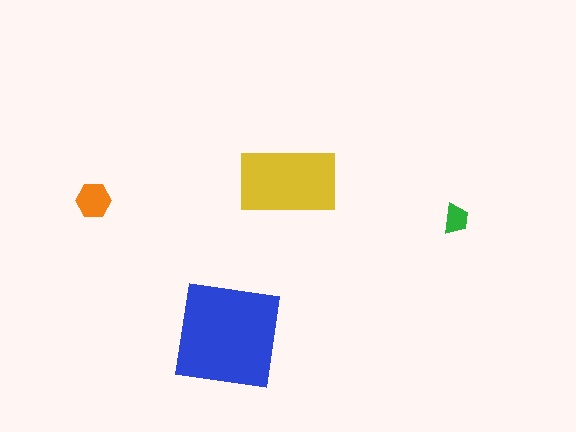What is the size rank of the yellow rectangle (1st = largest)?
2nd.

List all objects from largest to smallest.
The blue square, the yellow rectangle, the orange hexagon, the green trapezoid.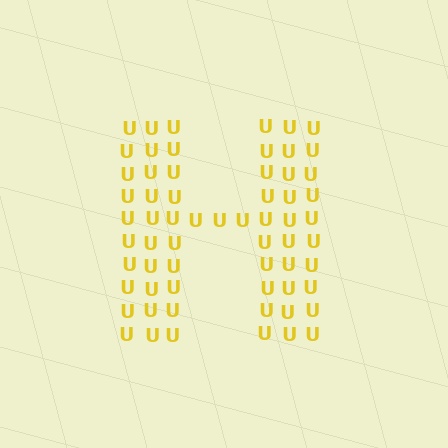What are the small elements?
The small elements are letter U's.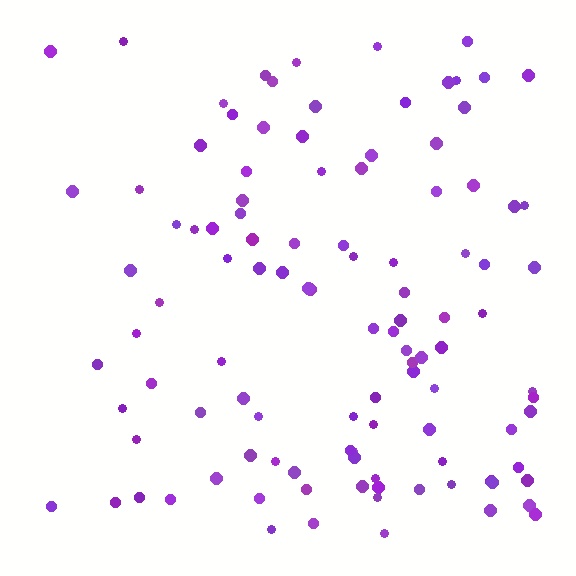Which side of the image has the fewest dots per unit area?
The left.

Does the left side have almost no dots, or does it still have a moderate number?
Still a moderate number, just noticeably fewer than the right.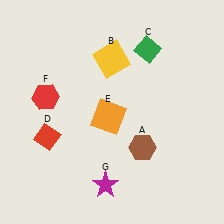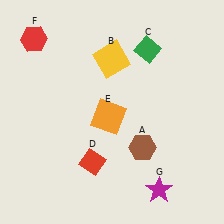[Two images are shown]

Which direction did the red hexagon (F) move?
The red hexagon (F) moved up.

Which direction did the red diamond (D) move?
The red diamond (D) moved right.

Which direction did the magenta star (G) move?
The magenta star (G) moved right.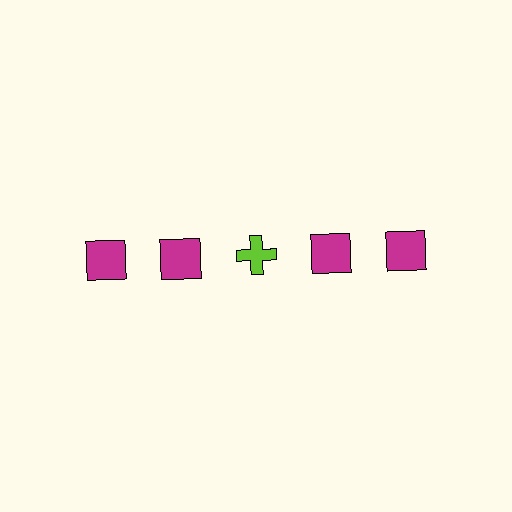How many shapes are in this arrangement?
There are 5 shapes arranged in a grid pattern.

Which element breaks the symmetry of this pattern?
The lime cross in the top row, center column breaks the symmetry. All other shapes are magenta squares.